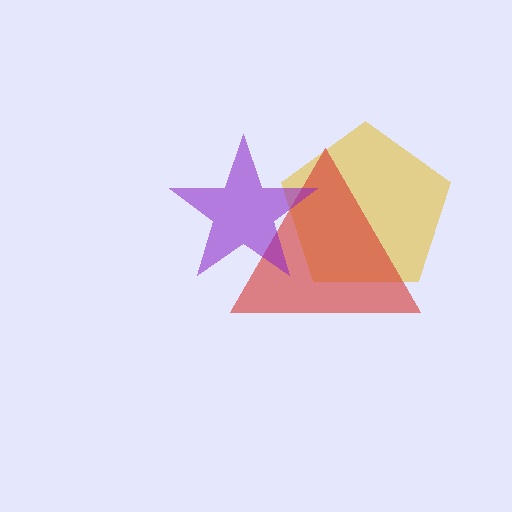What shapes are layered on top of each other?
The layered shapes are: a yellow pentagon, a red triangle, a purple star.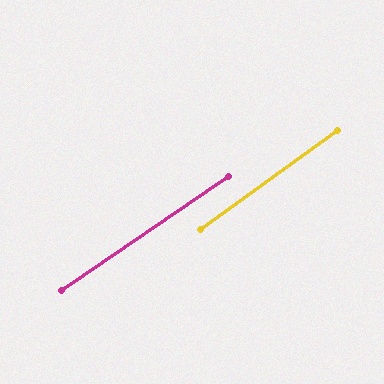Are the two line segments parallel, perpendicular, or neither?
Parallel — their directions differ by only 1.3°.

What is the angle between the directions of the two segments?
Approximately 1 degree.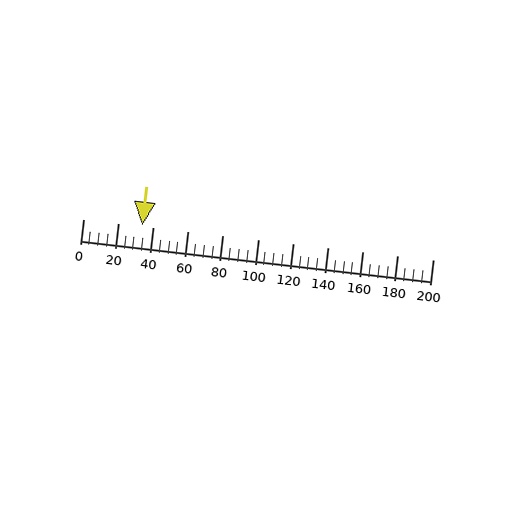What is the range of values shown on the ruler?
The ruler shows values from 0 to 200.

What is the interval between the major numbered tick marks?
The major tick marks are spaced 20 units apart.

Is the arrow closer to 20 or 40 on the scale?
The arrow is closer to 40.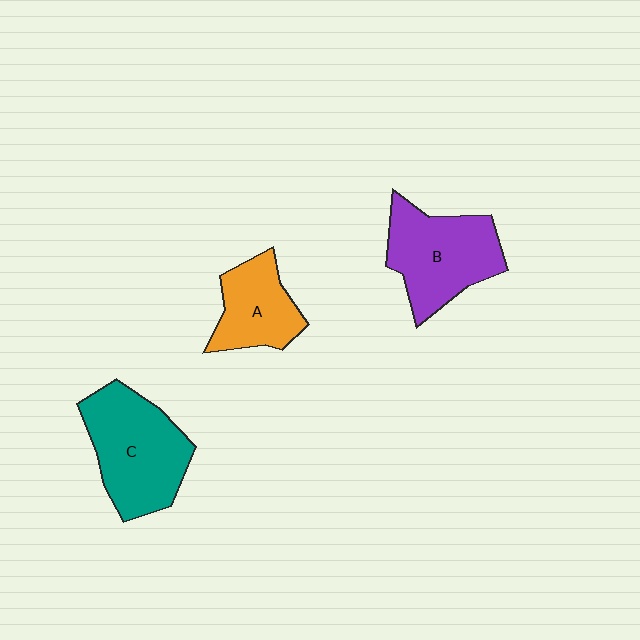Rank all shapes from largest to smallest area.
From largest to smallest: C (teal), B (purple), A (orange).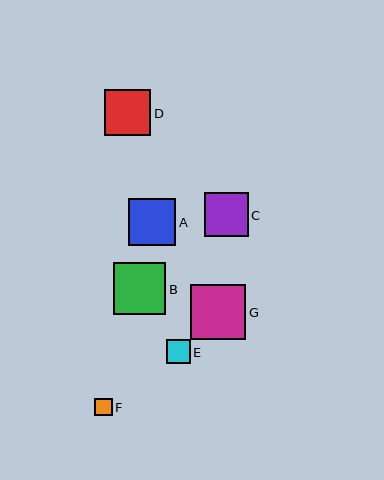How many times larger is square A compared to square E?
Square A is approximately 2.0 times the size of square E.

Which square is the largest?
Square G is the largest with a size of approximately 56 pixels.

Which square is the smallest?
Square F is the smallest with a size of approximately 17 pixels.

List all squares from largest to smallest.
From largest to smallest: G, B, A, D, C, E, F.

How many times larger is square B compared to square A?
Square B is approximately 1.1 times the size of square A.